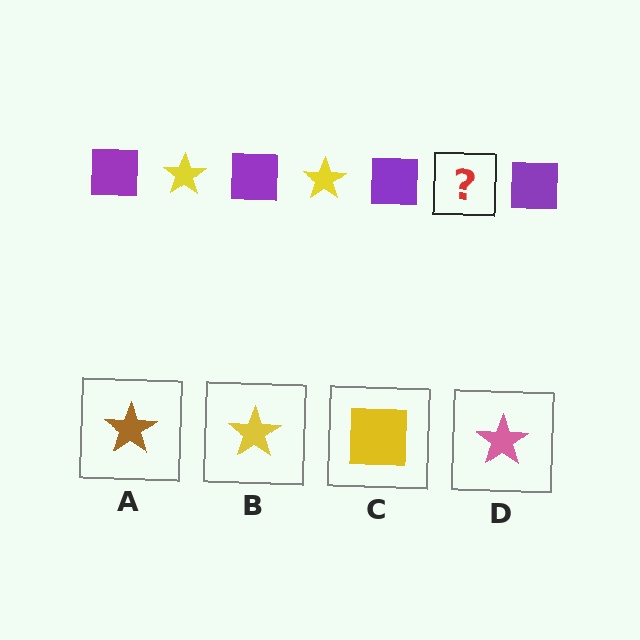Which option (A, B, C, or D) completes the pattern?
B.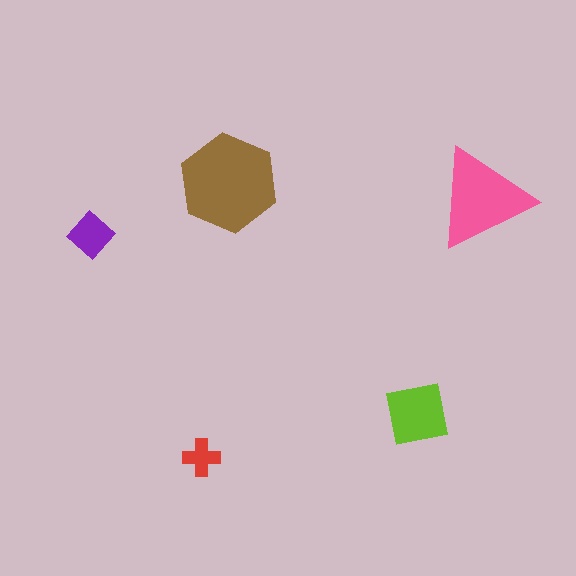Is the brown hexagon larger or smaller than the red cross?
Larger.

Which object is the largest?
The brown hexagon.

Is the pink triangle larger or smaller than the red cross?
Larger.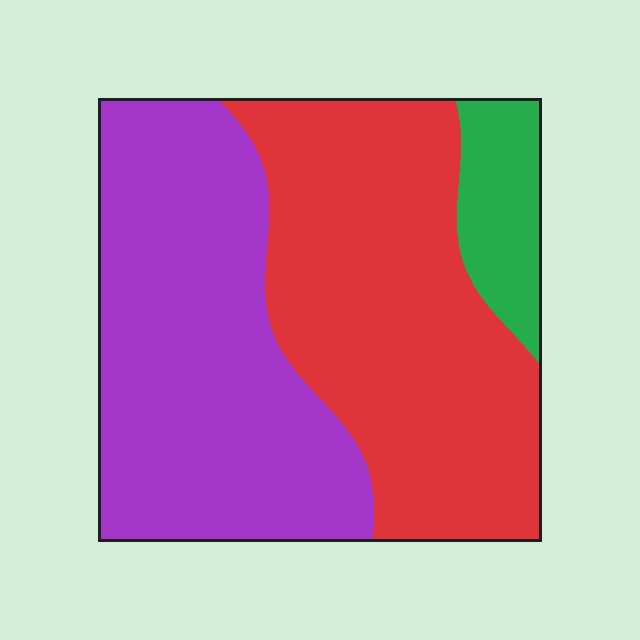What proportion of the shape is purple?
Purple takes up between a quarter and a half of the shape.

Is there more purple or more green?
Purple.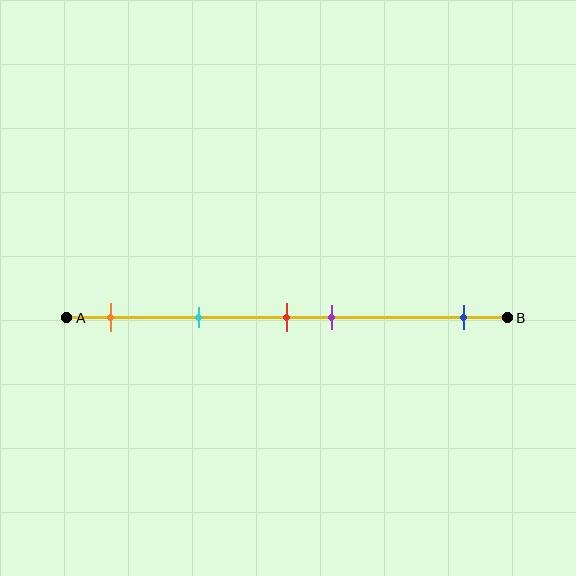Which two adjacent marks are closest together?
The red and purple marks are the closest adjacent pair.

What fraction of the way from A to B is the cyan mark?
The cyan mark is approximately 30% (0.3) of the way from A to B.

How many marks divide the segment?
There are 5 marks dividing the segment.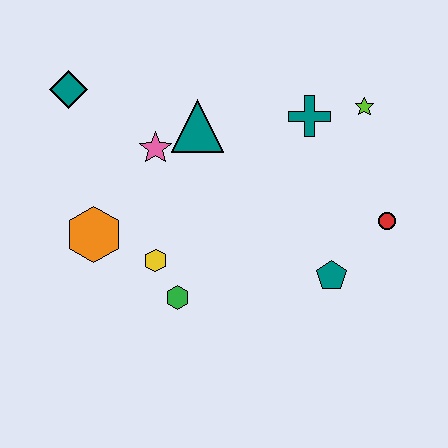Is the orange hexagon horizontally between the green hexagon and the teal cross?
No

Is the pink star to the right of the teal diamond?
Yes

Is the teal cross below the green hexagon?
No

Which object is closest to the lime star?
The teal cross is closest to the lime star.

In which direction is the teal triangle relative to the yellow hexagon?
The teal triangle is above the yellow hexagon.